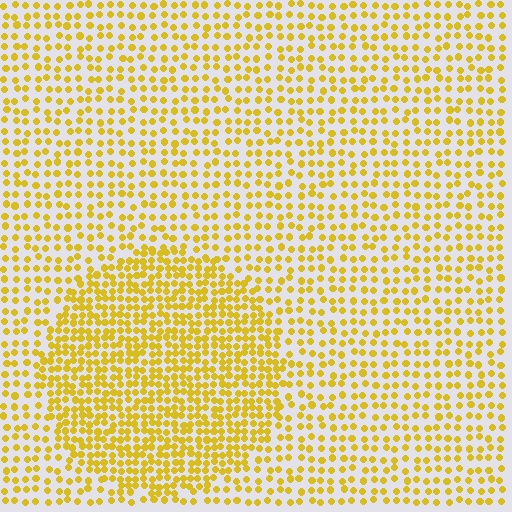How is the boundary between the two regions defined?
The boundary is defined by a change in element density (approximately 1.8x ratio). All elements are the same color, size, and shape.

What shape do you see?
I see a circle.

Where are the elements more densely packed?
The elements are more densely packed inside the circle boundary.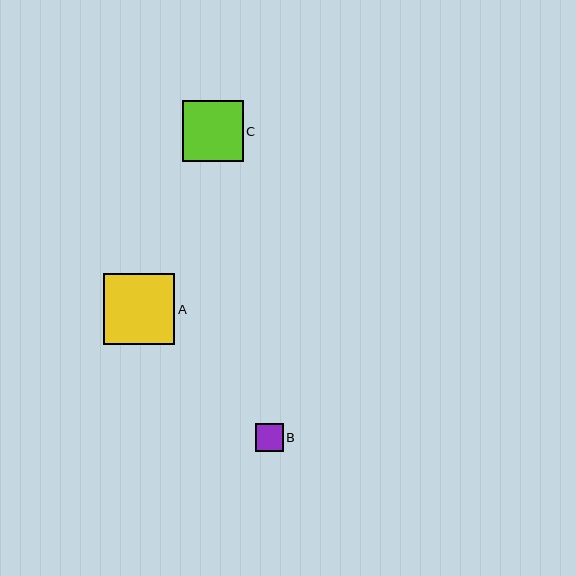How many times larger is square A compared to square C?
Square A is approximately 1.2 times the size of square C.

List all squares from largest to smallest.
From largest to smallest: A, C, B.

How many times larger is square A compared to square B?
Square A is approximately 2.5 times the size of square B.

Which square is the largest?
Square A is the largest with a size of approximately 72 pixels.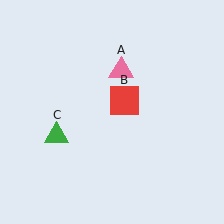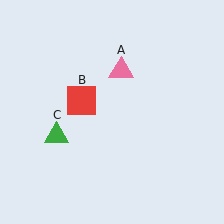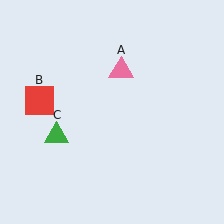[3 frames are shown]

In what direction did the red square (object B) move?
The red square (object B) moved left.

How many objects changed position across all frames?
1 object changed position: red square (object B).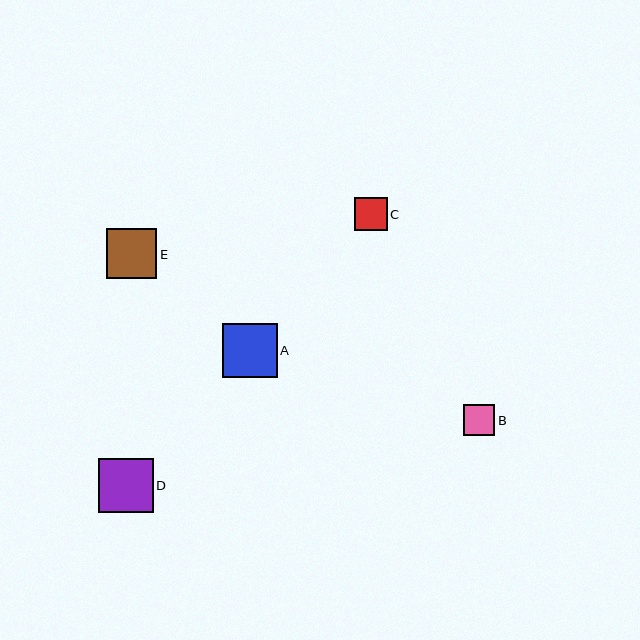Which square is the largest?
Square A is the largest with a size of approximately 55 pixels.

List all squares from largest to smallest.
From largest to smallest: A, D, E, C, B.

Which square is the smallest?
Square B is the smallest with a size of approximately 31 pixels.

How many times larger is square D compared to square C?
Square D is approximately 1.6 times the size of square C.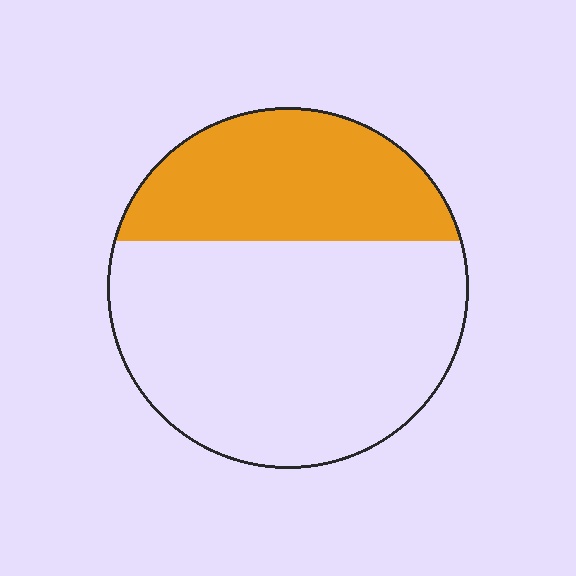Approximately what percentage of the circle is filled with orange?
Approximately 35%.